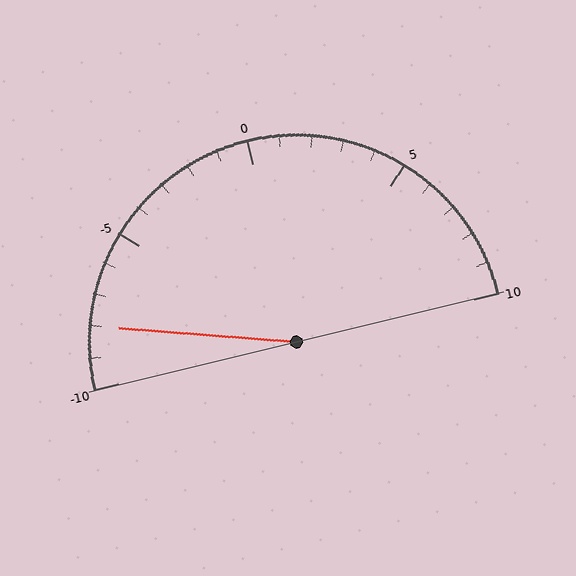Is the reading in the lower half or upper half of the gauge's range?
The reading is in the lower half of the range (-10 to 10).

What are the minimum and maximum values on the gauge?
The gauge ranges from -10 to 10.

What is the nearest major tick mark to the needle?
The nearest major tick mark is -10.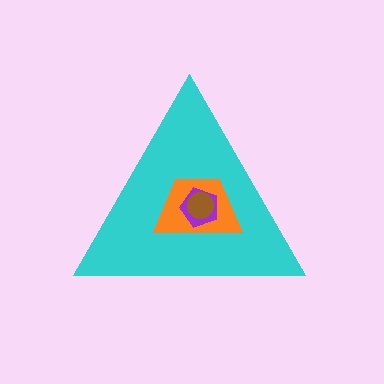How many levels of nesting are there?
4.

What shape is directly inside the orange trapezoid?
The purple pentagon.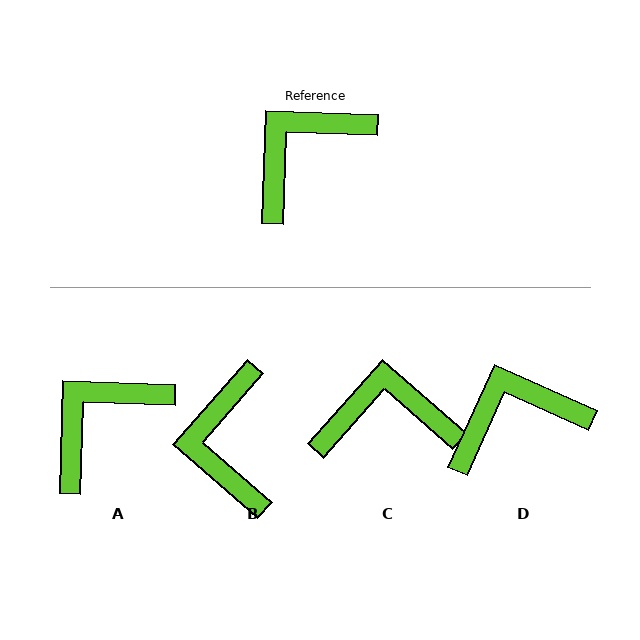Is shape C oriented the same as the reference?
No, it is off by about 39 degrees.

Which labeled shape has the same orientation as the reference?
A.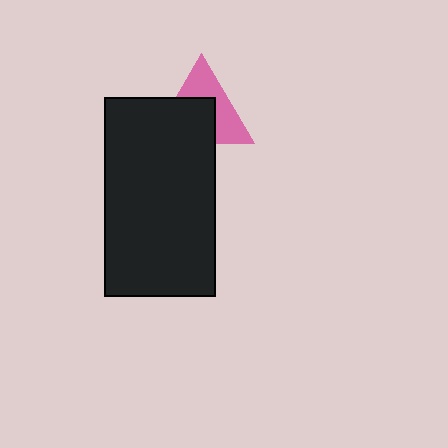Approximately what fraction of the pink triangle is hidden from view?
Roughly 51% of the pink triangle is hidden behind the black rectangle.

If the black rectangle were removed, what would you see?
You would see the complete pink triangle.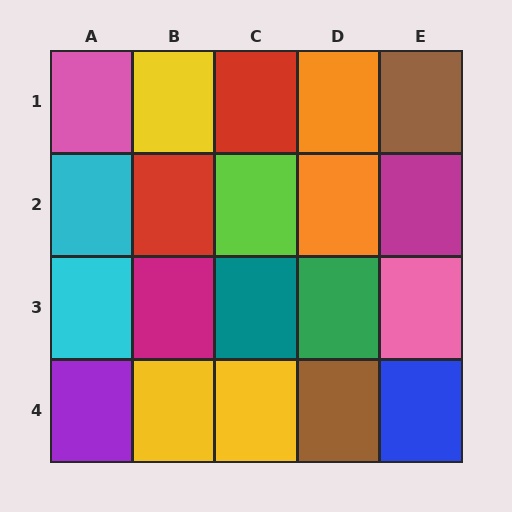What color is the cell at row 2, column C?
Lime.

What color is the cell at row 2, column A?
Cyan.